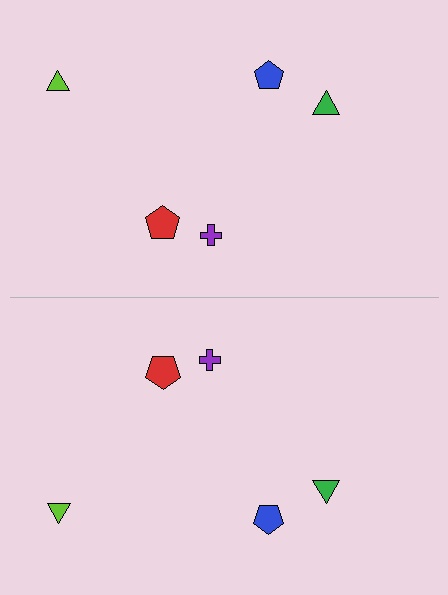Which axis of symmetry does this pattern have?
The pattern has a horizontal axis of symmetry running through the center of the image.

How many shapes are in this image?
There are 10 shapes in this image.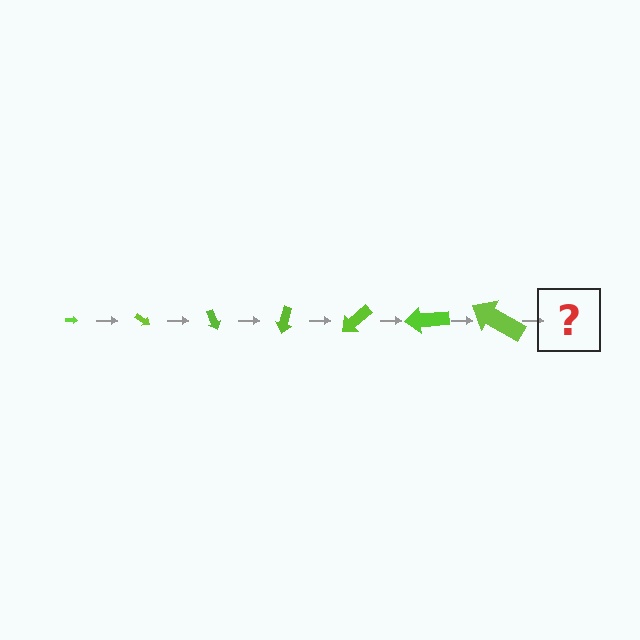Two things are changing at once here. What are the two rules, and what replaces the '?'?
The two rules are that the arrow grows larger each step and it rotates 35 degrees each step. The '?' should be an arrow, larger than the previous one and rotated 245 degrees from the start.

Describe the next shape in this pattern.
It should be an arrow, larger than the previous one and rotated 245 degrees from the start.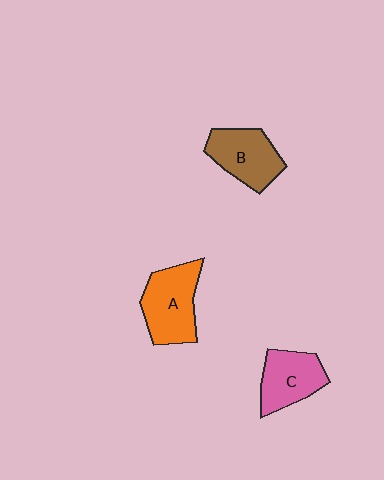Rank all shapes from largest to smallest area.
From largest to smallest: A (orange), B (brown), C (pink).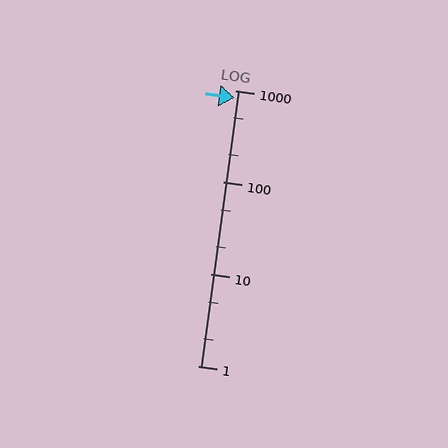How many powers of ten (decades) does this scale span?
The scale spans 3 decades, from 1 to 1000.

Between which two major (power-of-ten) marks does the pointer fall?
The pointer is between 100 and 1000.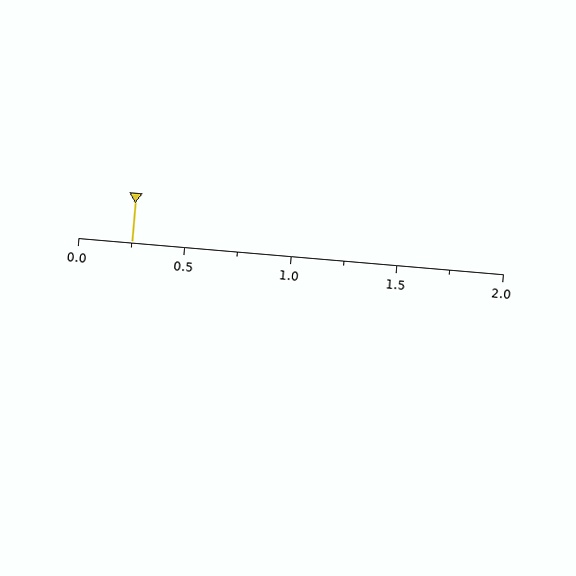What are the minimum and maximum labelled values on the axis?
The axis runs from 0.0 to 2.0.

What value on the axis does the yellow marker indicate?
The marker indicates approximately 0.25.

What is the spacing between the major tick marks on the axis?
The major ticks are spaced 0.5 apart.